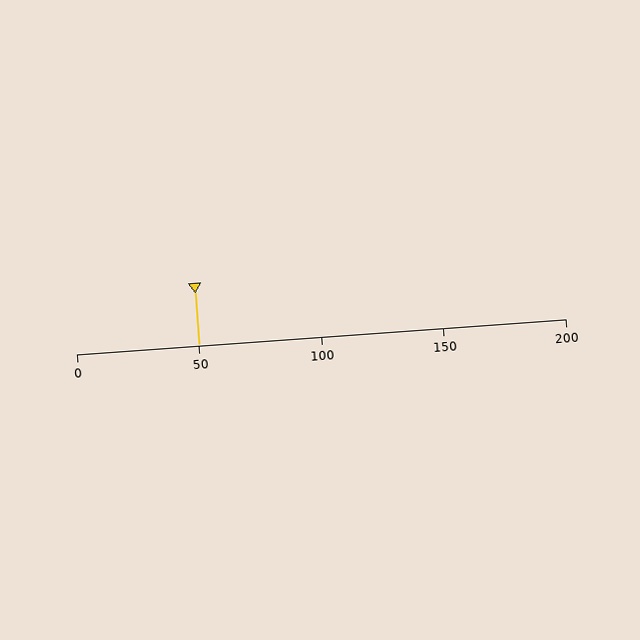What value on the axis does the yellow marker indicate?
The marker indicates approximately 50.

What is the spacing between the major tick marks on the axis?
The major ticks are spaced 50 apart.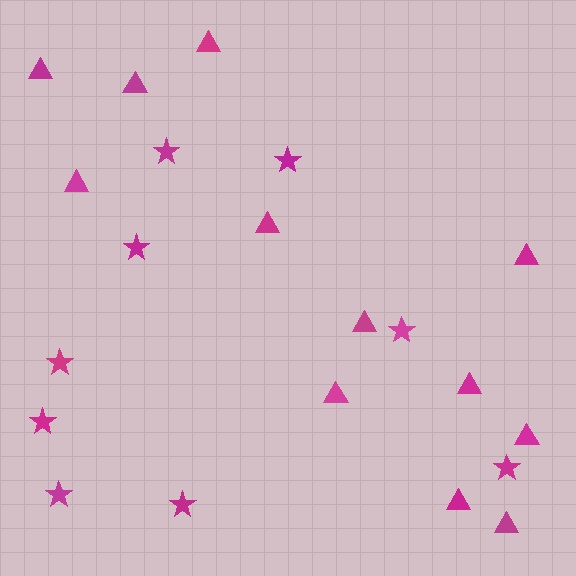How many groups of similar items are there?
There are 2 groups: one group of stars (9) and one group of triangles (12).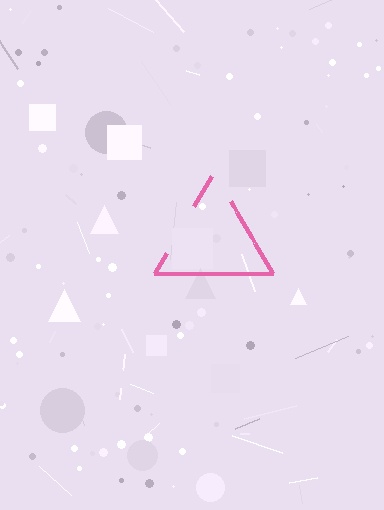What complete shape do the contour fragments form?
The contour fragments form a triangle.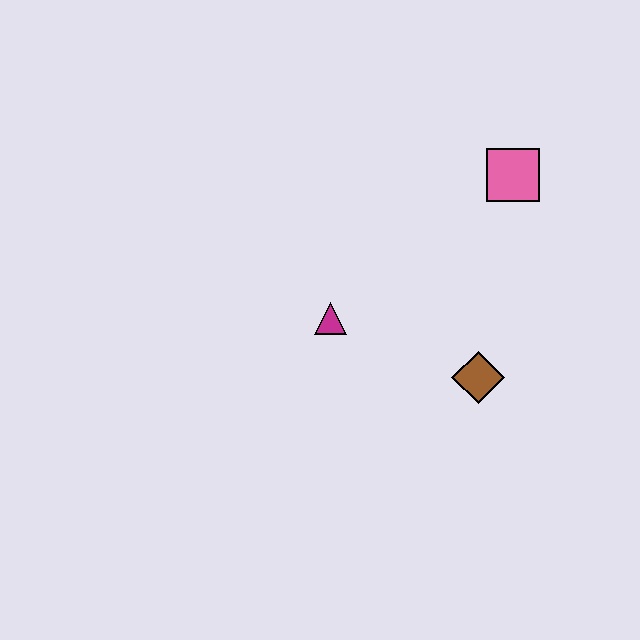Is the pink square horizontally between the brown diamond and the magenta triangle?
No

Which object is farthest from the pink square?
The magenta triangle is farthest from the pink square.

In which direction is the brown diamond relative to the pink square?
The brown diamond is below the pink square.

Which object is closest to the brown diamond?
The magenta triangle is closest to the brown diamond.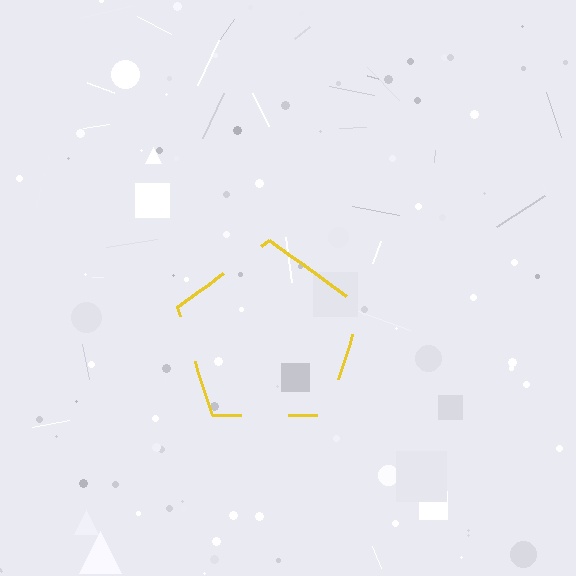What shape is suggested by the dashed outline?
The dashed outline suggests a pentagon.